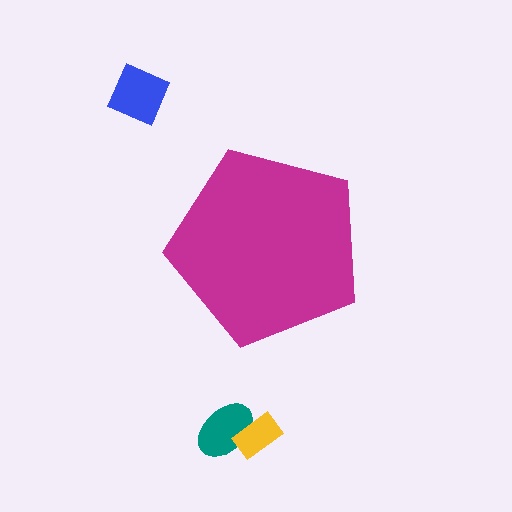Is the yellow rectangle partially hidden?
No, the yellow rectangle is fully visible.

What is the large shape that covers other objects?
A magenta pentagon.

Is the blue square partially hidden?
No, the blue square is fully visible.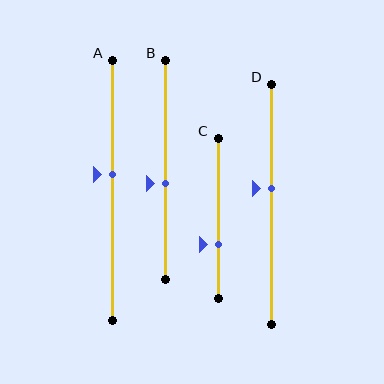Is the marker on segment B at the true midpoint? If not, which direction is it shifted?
No, the marker on segment B is shifted downward by about 6% of the segment length.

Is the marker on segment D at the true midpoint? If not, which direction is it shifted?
No, the marker on segment D is shifted upward by about 7% of the segment length.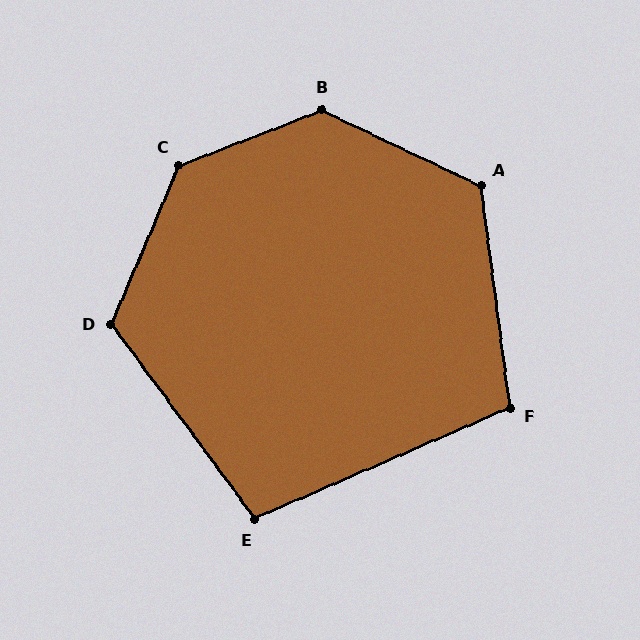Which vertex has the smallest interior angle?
E, at approximately 103 degrees.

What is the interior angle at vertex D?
Approximately 120 degrees (obtuse).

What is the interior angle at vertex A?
Approximately 123 degrees (obtuse).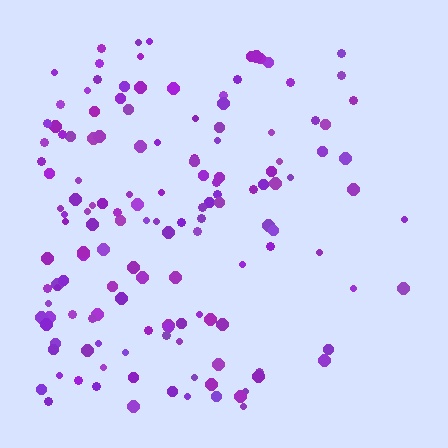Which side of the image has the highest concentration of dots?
The left.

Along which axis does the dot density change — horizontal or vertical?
Horizontal.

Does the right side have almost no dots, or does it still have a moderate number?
Still a moderate number, just noticeably fewer than the left.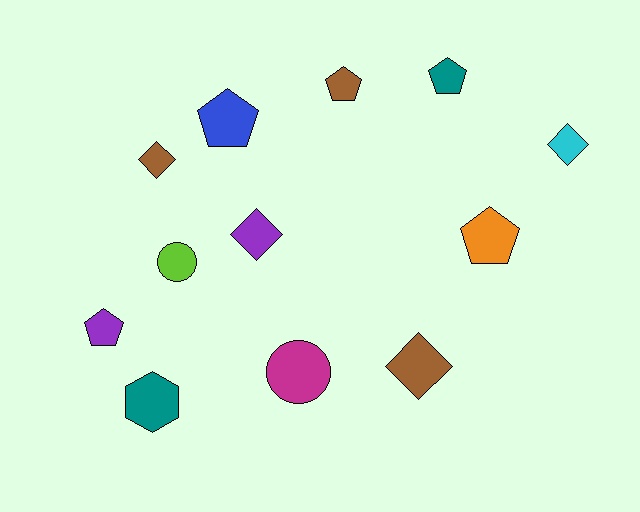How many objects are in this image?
There are 12 objects.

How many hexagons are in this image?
There is 1 hexagon.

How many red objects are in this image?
There are no red objects.